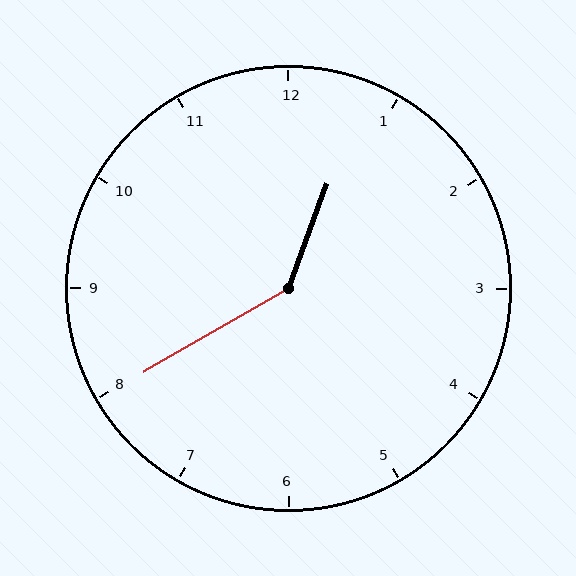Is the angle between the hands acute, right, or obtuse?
It is obtuse.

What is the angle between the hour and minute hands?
Approximately 140 degrees.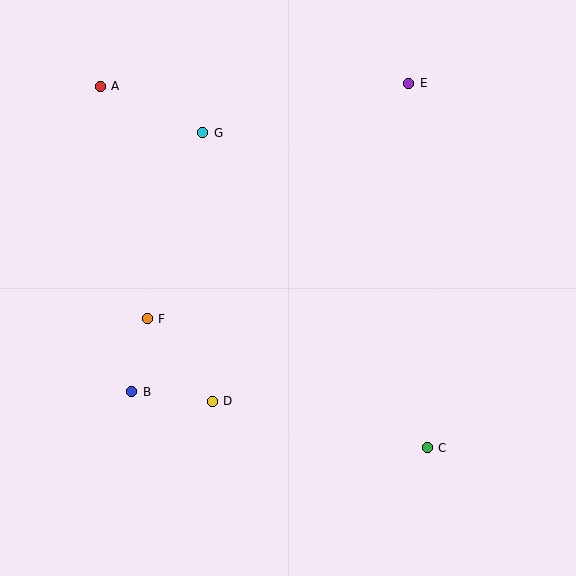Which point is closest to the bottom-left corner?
Point B is closest to the bottom-left corner.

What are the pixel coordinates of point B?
Point B is at (132, 392).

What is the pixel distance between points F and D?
The distance between F and D is 105 pixels.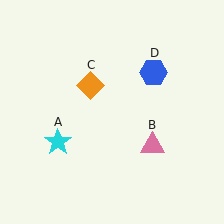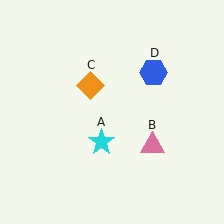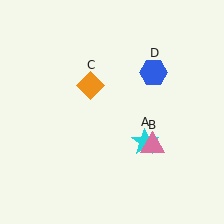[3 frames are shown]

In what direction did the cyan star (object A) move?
The cyan star (object A) moved right.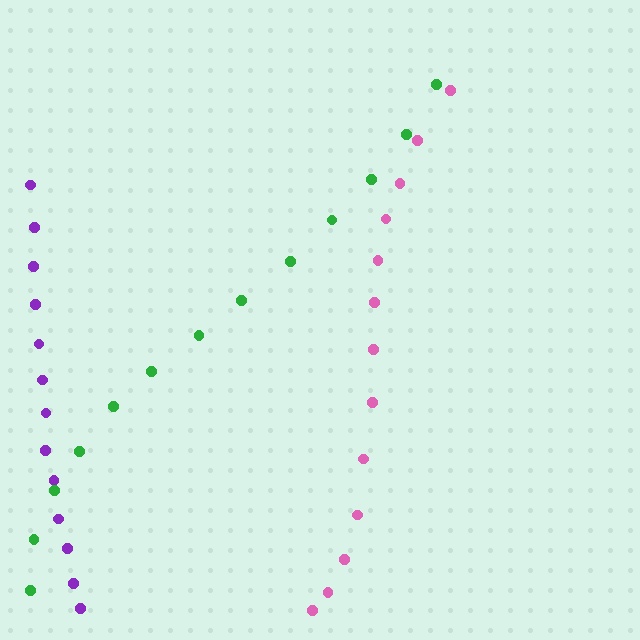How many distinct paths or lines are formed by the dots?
There are 3 distinct paths.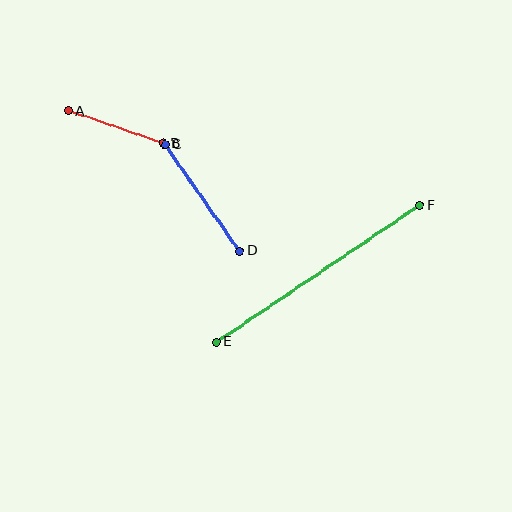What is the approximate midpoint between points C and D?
The midpoint is at approximately (202, 198) pixels.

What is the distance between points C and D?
The distance is approximately 130 pixels.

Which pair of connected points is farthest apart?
Points E and F are farthest apart.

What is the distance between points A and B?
The distance is approximately 100 pixels.